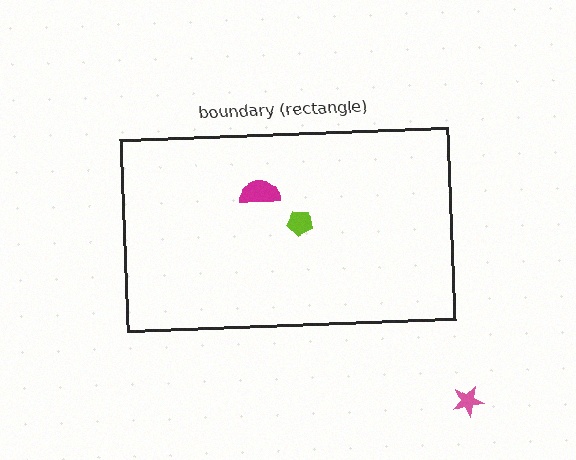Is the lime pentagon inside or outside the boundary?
Inside.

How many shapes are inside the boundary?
2 inside, 1 outside.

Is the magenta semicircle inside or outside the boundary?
Inside.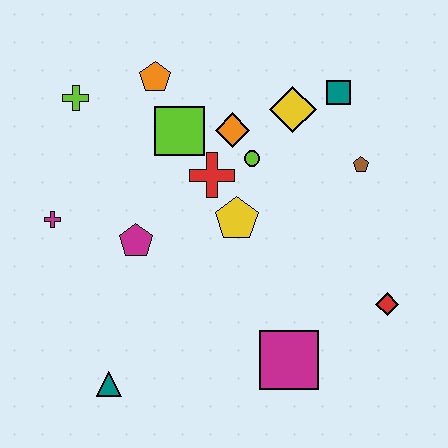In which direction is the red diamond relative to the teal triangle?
The red diamond is to the right of the teal triangle.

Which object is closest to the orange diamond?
The lime circle is closest to the orange diamond.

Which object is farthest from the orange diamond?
The teal triangle is farthest from the orange diamond.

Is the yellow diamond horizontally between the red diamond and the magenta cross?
Yes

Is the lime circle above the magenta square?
Yes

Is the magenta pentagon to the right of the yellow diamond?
No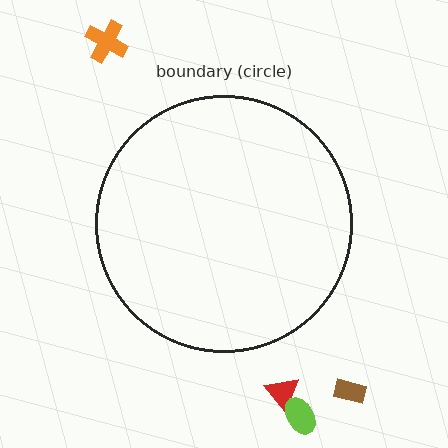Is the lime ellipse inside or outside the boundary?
Outside.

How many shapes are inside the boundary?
0 inside, 4 outside.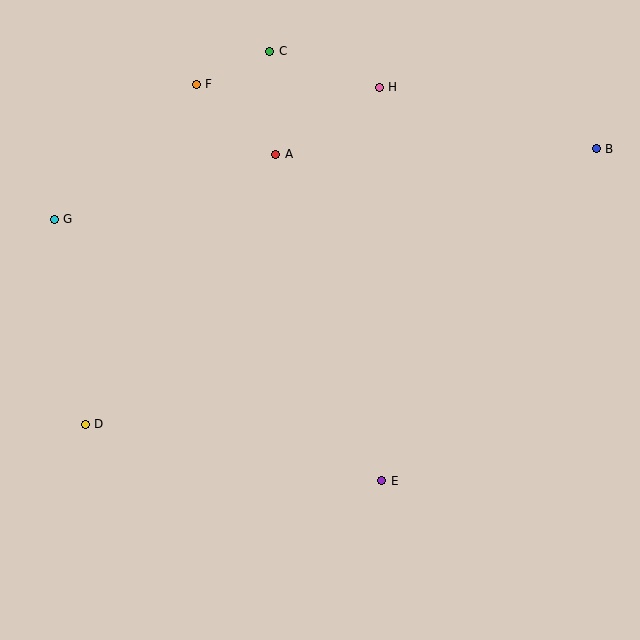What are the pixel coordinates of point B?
Point B is at (596, 149).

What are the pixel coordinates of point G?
Point G is at (54, 219).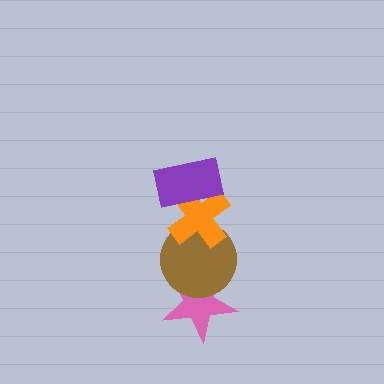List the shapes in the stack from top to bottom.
From top to bottom: the purple rectangle, the orange cross, the brown circle, the pink star.